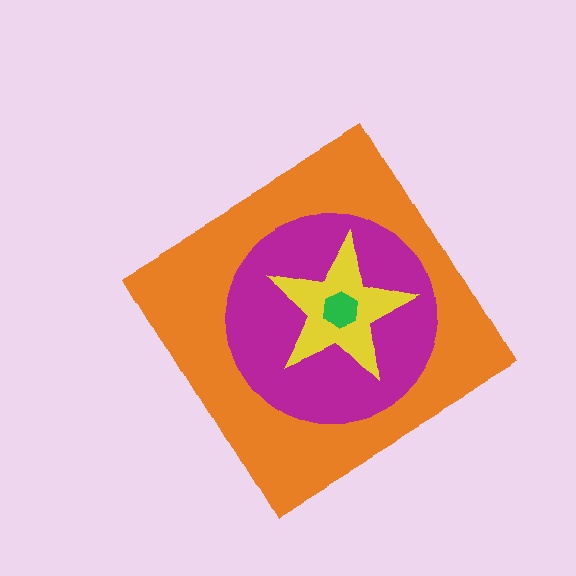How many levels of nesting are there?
4.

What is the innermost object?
The green hexagon.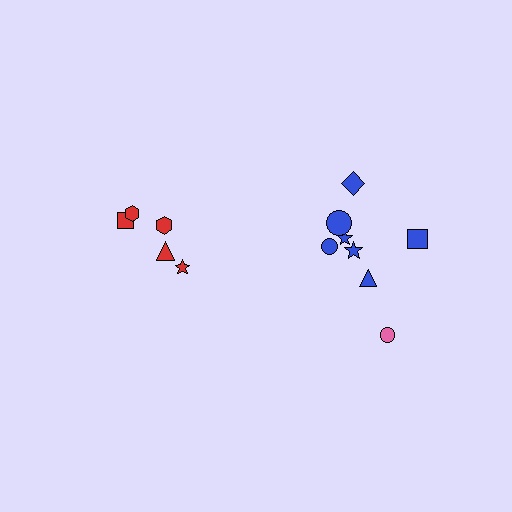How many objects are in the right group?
There are 8 objects.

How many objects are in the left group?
There are 5 objects.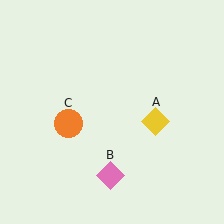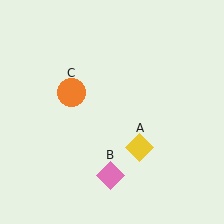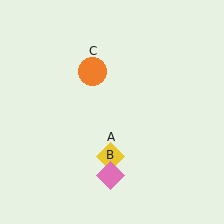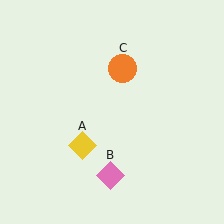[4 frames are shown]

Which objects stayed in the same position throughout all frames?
Pink diamond (object B) remained stationary.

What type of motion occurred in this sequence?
The yellow diamond (object A), orange circle (object C) rotated clockwise around the center of the scene.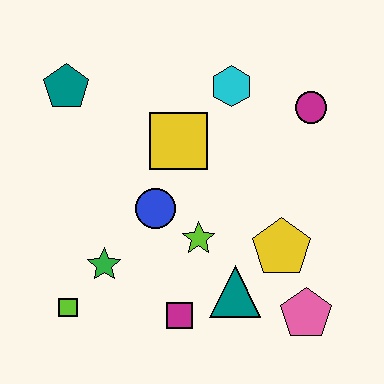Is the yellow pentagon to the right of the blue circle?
Yes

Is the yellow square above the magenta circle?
No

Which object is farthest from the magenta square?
The teal pentagon is farthest from the magenta square.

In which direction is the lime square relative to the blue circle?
The lime square is below the blue circle.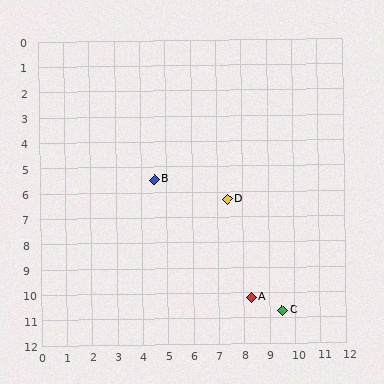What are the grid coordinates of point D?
Point D is at approximately (7.4, 6.3).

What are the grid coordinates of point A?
Point A is at approximately (8.3, 10.2).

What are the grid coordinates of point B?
Point B is at approximately (4.5, 5.5).